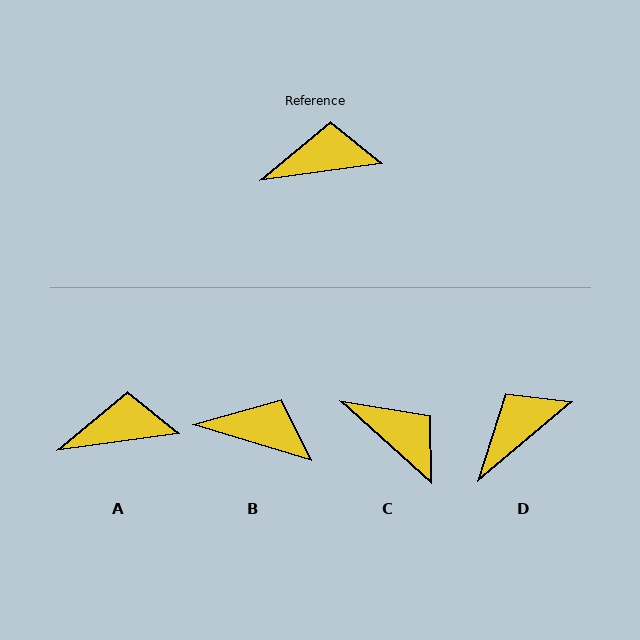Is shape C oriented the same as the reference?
No, it is off by about 50 degrees.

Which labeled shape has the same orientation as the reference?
A.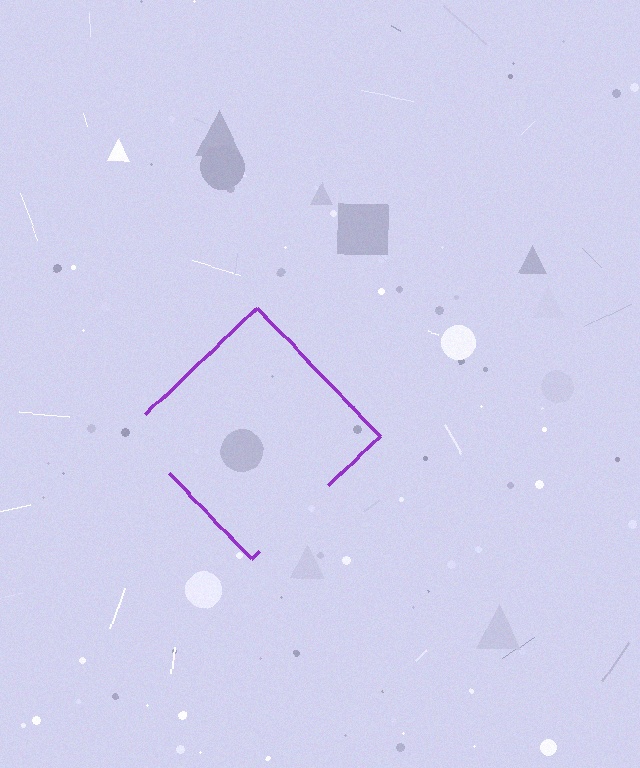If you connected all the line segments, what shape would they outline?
They would outline a diamond.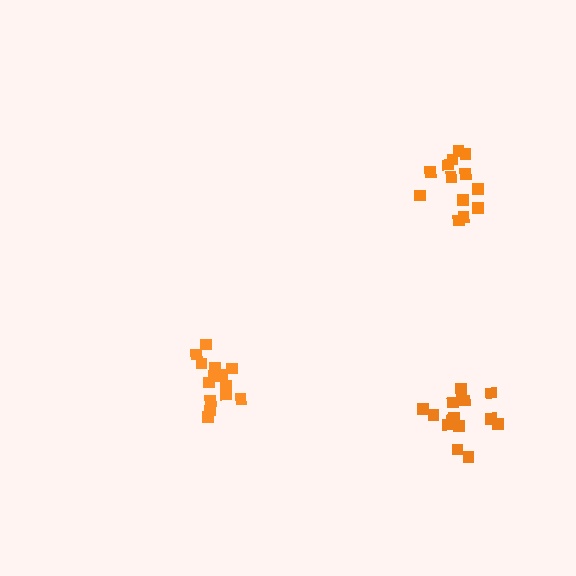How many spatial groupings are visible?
There are 3 spatial groupings.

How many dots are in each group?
Group 1: 14 dots, Group 2: 13 dots, Group 3: 15 dots (42 total).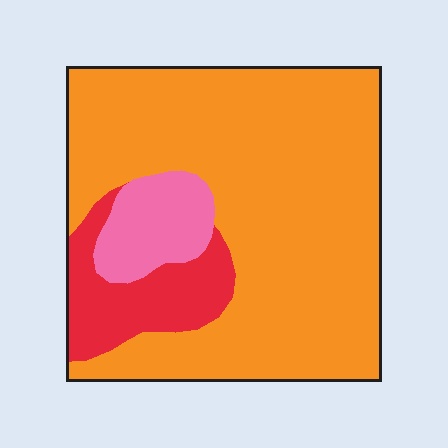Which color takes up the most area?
Orange, at roughly 75%.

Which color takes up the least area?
Pink, at roughly 10%.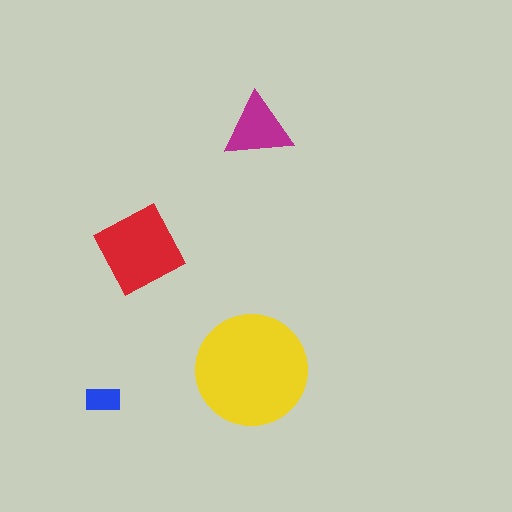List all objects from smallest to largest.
The blue rectangle, the magenta triangle, the red square, the yellow circle.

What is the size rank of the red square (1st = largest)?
2nd.